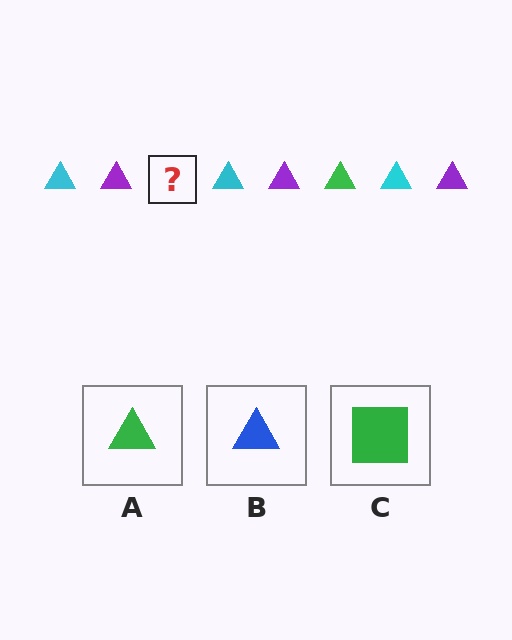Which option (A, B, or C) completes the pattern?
A.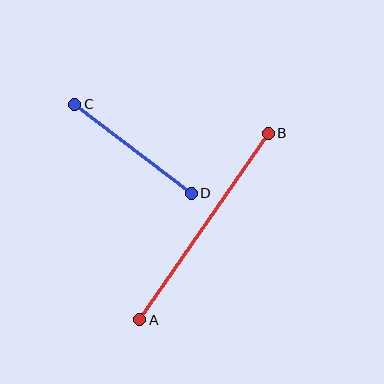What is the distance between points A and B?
The distance is approximately 227 pixels.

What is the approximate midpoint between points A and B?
The midpoint is at approximately (204, 227) pixels.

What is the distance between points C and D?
The distance is approximately 146 pixels.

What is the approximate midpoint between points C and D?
The midpoint is at approximately (133, 149) pixels.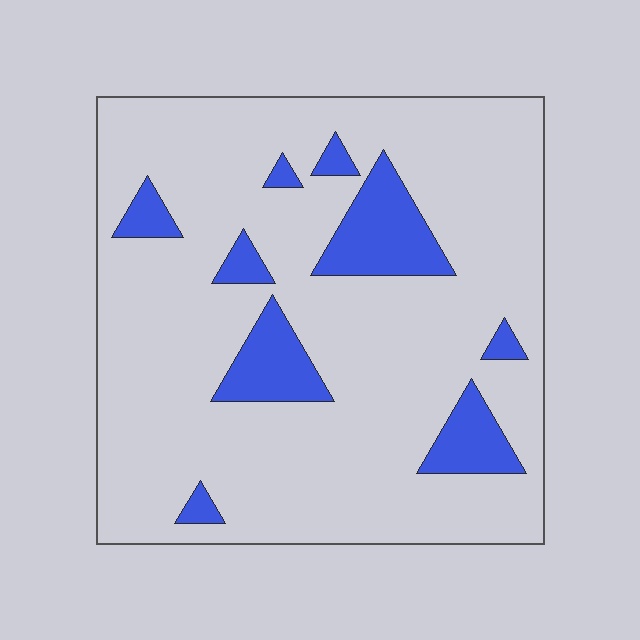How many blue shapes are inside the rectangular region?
9.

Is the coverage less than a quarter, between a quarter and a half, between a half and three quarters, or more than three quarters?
Less than a quarter.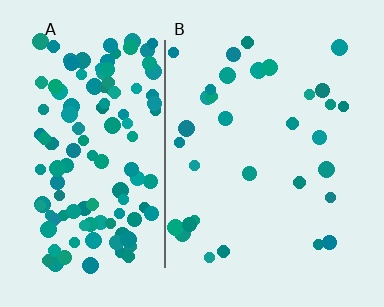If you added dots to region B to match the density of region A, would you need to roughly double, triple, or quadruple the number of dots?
Approximately quadruple.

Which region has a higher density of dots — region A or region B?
A (the left).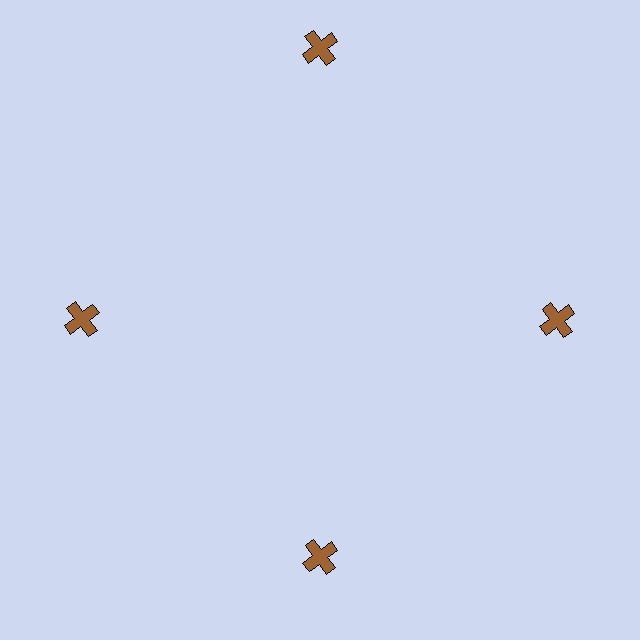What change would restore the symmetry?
The symmetry would be restored by moving it inward, back onto the ring so that all 4 crosses sit at equal angles and equal distance from the center.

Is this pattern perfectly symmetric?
No. The 4 brown crosses are arranged in a ring, but one element near the 12 o'clock position is pushed outward from the center, breaking the 4-fold rotational symmetry.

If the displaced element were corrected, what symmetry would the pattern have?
It would have 4-fold rotational symmetry — the pattern would map onto itself every 90 degrees.